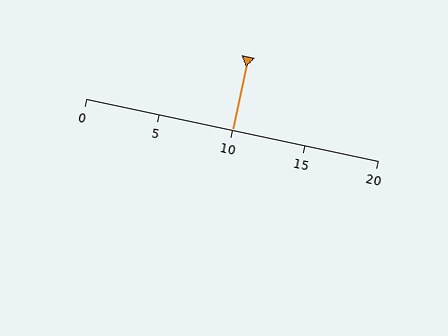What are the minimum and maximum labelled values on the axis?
The axis runs from 0 to 20.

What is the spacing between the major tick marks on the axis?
The major ticks are spaced 5 apart.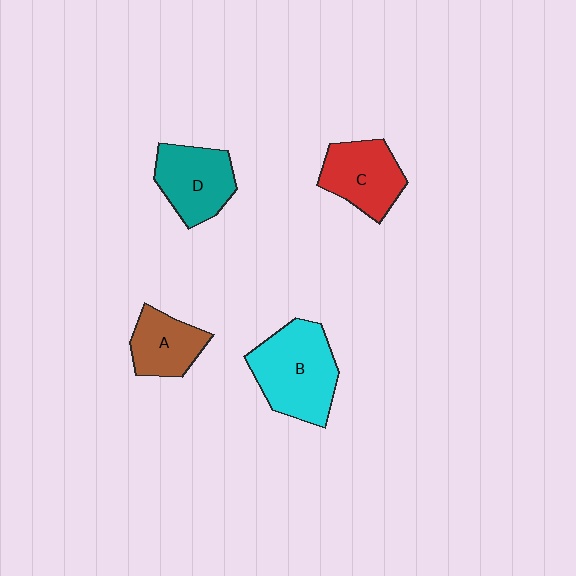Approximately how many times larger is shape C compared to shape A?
Approximately 1.2 times.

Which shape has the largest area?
Shape B (cyan).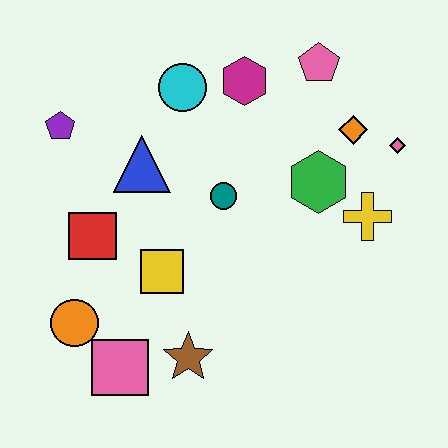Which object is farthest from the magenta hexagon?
The pink square is farthest from the magenta hexagon.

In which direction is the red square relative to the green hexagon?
The red square is to the left of the green hexagon.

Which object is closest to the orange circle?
The pink square is closest to the orange circle.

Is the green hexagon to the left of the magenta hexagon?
No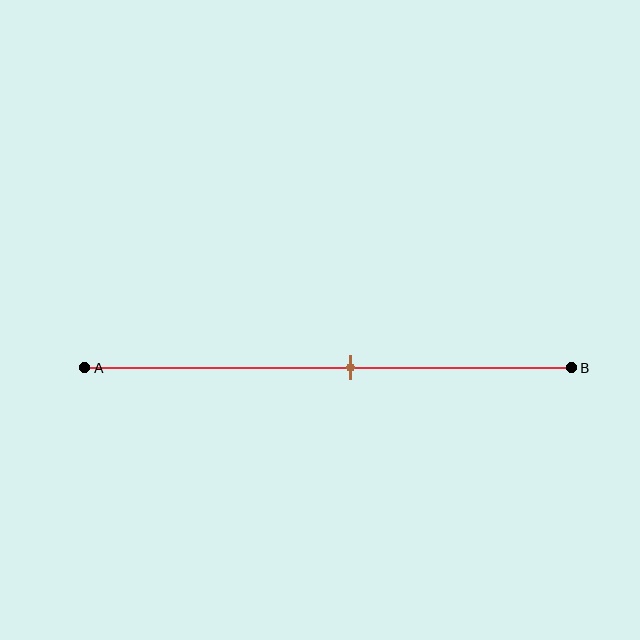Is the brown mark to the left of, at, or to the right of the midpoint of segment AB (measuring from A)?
The brown mark is to the right of the midpoint of segment AB.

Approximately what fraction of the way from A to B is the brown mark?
The brown mark is approximately 55% of the way from A to B.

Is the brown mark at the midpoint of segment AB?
No, the mark is at about 55% from A, not at the 50% midpoint.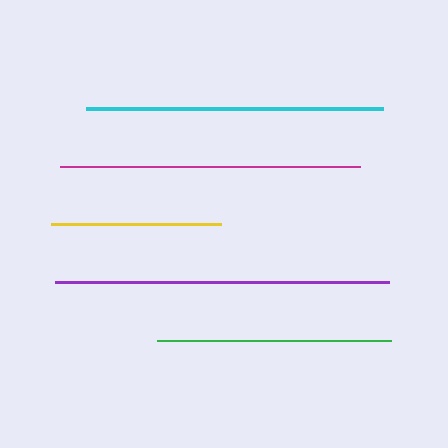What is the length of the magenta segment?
The magenta segment is approximately 300 pixels long.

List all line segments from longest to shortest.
From longest to shortest: purple, magenta, cyan, green, yellow.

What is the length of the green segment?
The green segment is approximately 235 pixels long.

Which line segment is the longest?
The purple line is the longest at approximately 333 pixels.